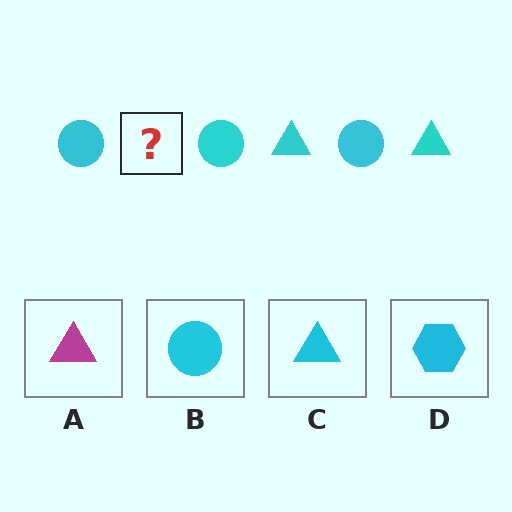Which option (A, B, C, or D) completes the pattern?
C.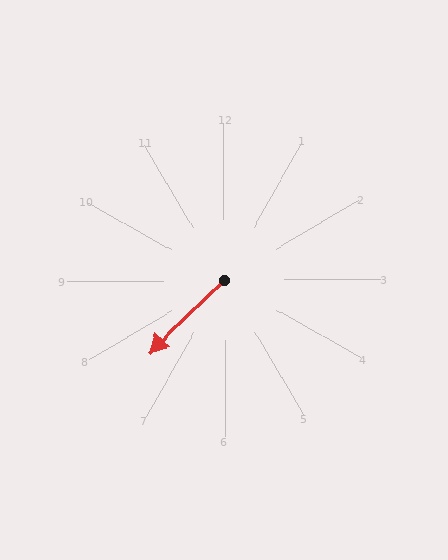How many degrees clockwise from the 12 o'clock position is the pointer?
Approximately 227 degrees.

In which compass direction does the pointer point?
Southwest.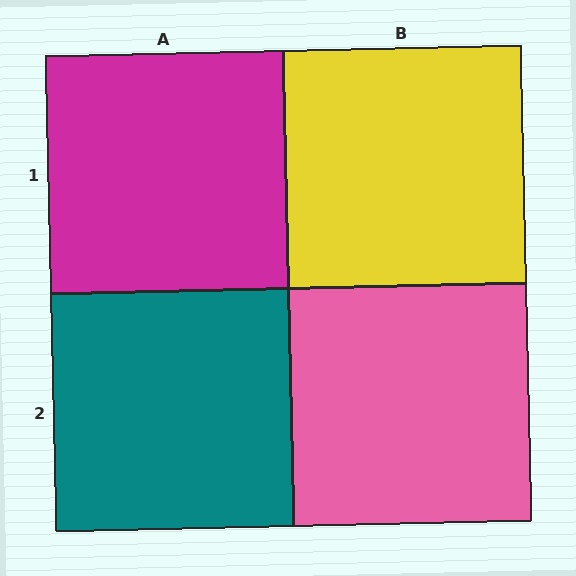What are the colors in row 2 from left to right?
Teal, pink.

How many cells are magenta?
1 cell is magenta.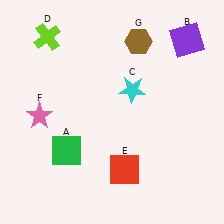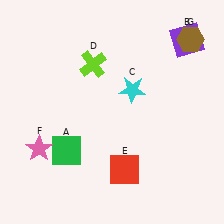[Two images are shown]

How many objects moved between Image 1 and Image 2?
3 objects moved between the two images.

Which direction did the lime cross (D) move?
The lime cross (D) moved right.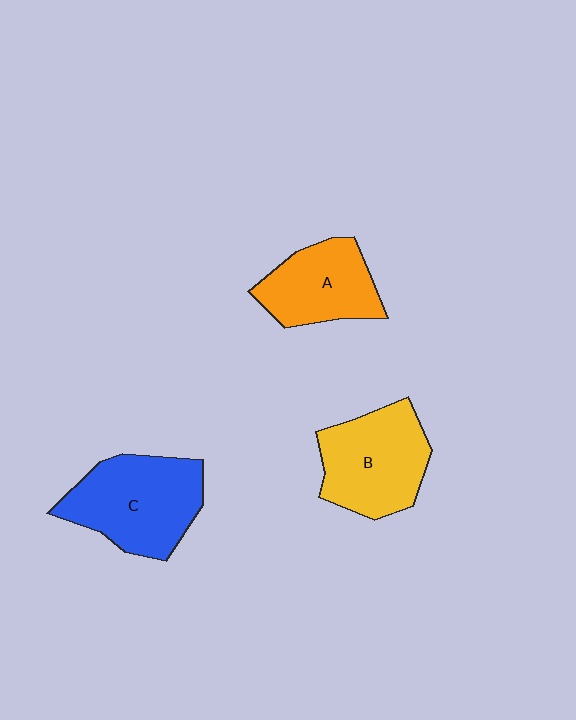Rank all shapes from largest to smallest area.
From largest to smallest: C (blue), B (yellow), A (orange).